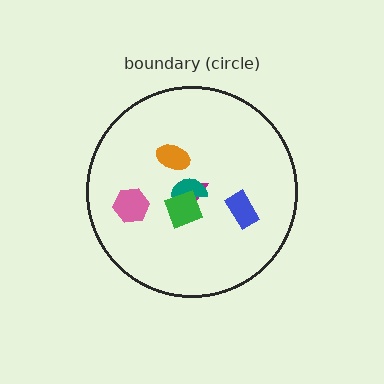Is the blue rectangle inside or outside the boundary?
Inside.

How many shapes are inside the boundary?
6 inside, 0 outside.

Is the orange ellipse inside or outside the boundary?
Inside.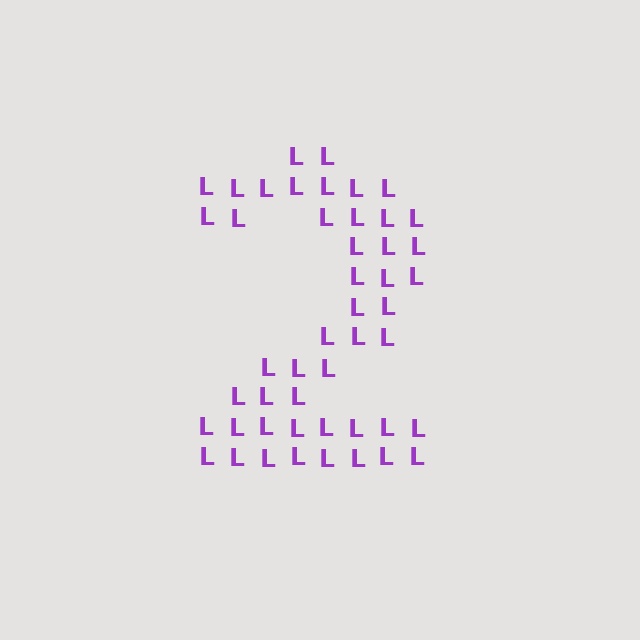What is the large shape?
The large shape is the digit 2.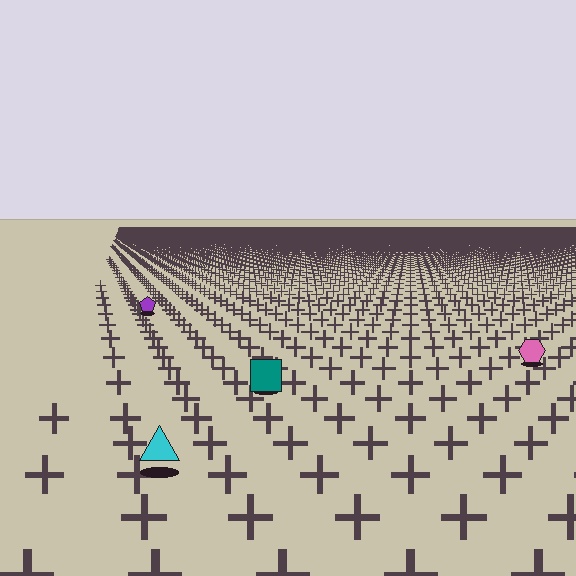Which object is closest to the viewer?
The cyan triangle is closest. The texture marks near it are larger and more spread out.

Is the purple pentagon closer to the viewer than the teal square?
No. The teal square is closer — you can tell from the texture gradient: the ground texture is coarser near it.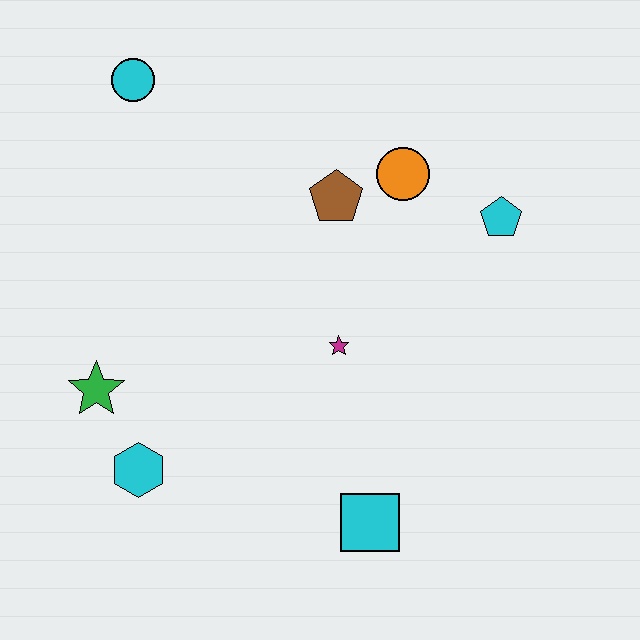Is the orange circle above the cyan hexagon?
Yes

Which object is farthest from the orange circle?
The cyan hexagon is farthest from the orange circle.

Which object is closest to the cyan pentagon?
The orange circle is closest to the cyan pentagon.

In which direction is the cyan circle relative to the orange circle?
The cyan circle is to the left of the orange circle.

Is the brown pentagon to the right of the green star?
Yes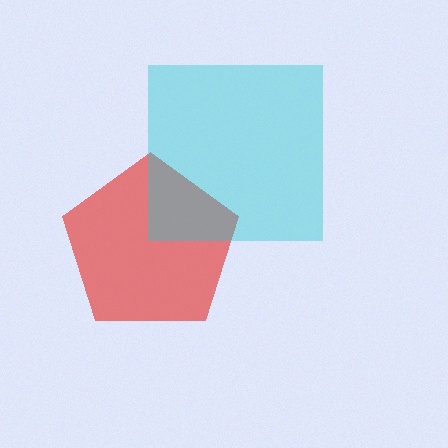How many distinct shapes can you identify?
There are 2 distinct shapes: a red pentagon, a cyan square.